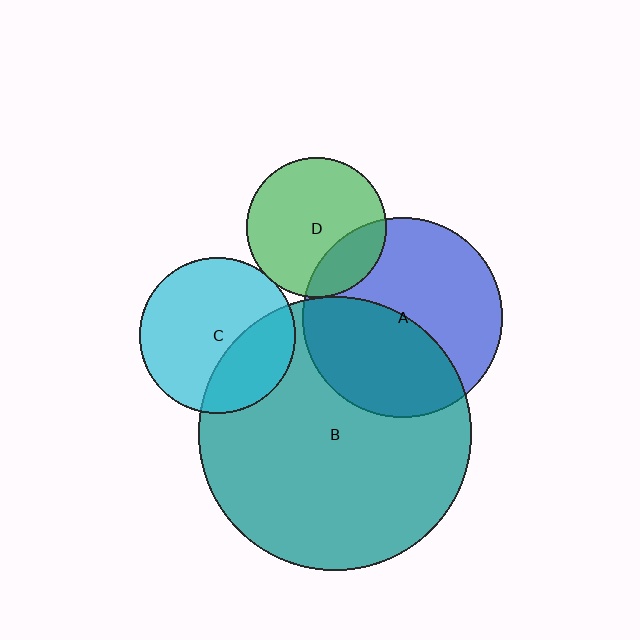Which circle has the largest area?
Circle B (teal).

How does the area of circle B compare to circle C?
Approximately 3.1 times.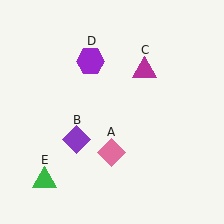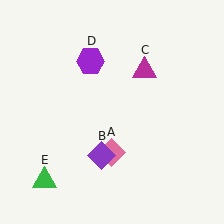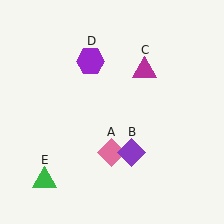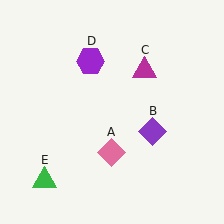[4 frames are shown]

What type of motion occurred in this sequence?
The purple diamond (object B) rotated counterclockwise around the center of the scene.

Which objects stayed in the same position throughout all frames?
Pink diamond (object A) and magenta triangle (object C) and purple hexagon (object D) and green triangle (object E) remained stationary.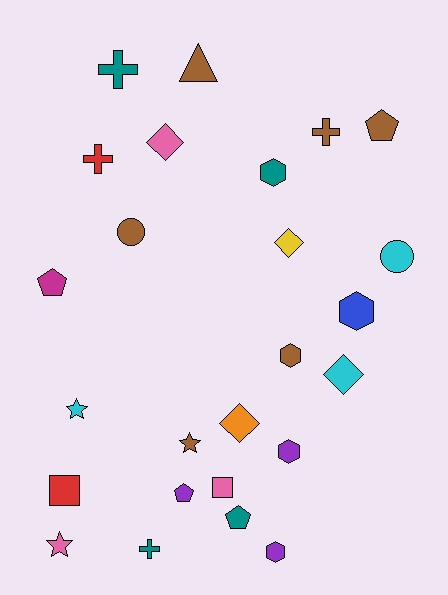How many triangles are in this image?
There is 1 triangle.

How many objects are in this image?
There are 25 objects.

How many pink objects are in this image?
There are 3 pink objects.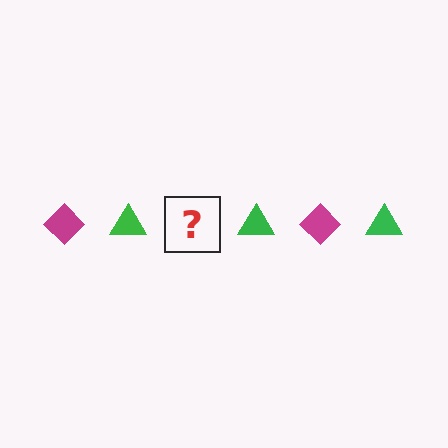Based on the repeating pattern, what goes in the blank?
The blank should be a magenta diamond.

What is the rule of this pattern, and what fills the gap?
The rule is that the pattern alternates between magenta diamond and green triangle. The gap should be filled with a magenta diamond.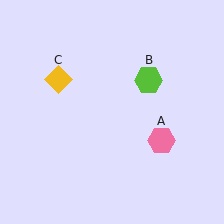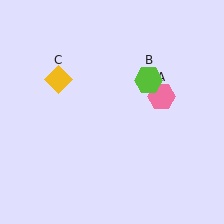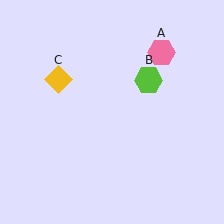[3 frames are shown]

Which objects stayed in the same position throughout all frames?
Lime hexagon (object B) and yellow diamond (object C) remained stationary.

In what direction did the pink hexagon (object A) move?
The pink hexagon (object A) moved up.